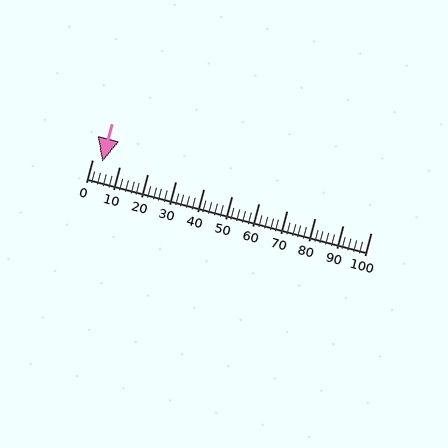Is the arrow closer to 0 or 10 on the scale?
The arrow is closer to 0.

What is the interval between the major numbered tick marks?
The major tick marks are spaced 10 units apart.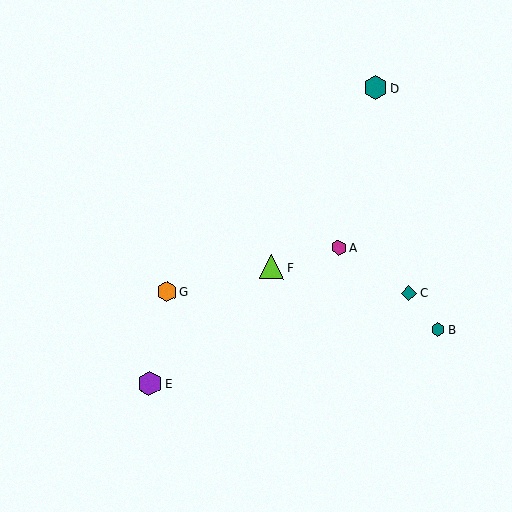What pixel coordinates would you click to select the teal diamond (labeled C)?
Click at (409, 293) to select the teal diamond C.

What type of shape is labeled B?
Shape B is a teal hexagon.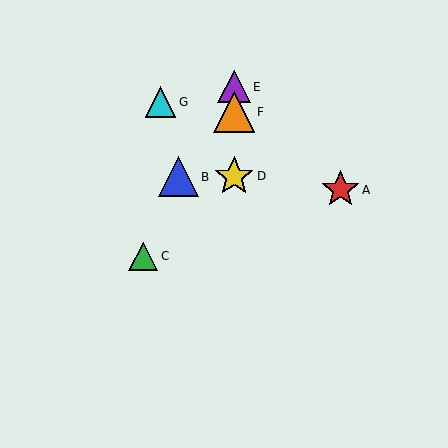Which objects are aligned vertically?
Objects D, E, F are aligned vertically.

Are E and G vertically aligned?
No, E is at x≈234 and G is at x≈160.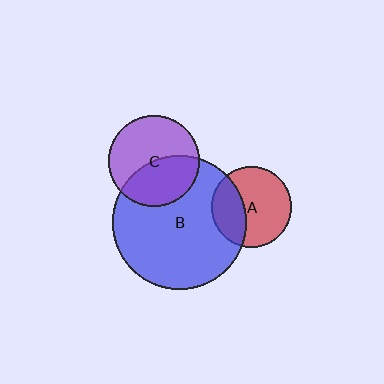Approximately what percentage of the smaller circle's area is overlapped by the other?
Approximately 45%.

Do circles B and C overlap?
Yes.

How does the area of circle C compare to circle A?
Approximately 1.3 times.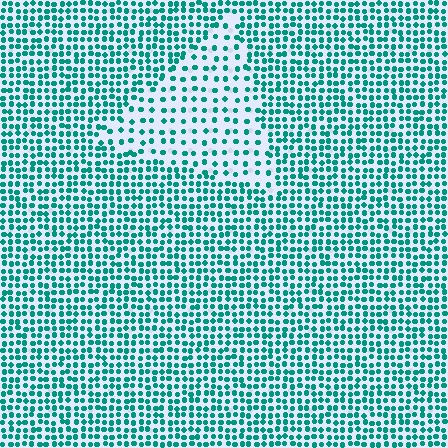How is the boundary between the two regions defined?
The boundary is defined by a change in element density (approximately 2.1x ratio). All elements are the same color, size, and shape.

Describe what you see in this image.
The image contains small teal elements arranged at two different densities. A triangle-shaped region is visible where the elements are less densely packed than the surrounding area.